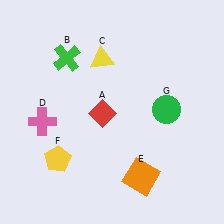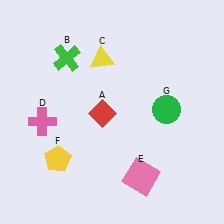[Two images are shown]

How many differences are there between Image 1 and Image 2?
There is 1 difference between the two images.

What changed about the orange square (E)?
In Image 1, E is orange. In Image 2, it changed to pink.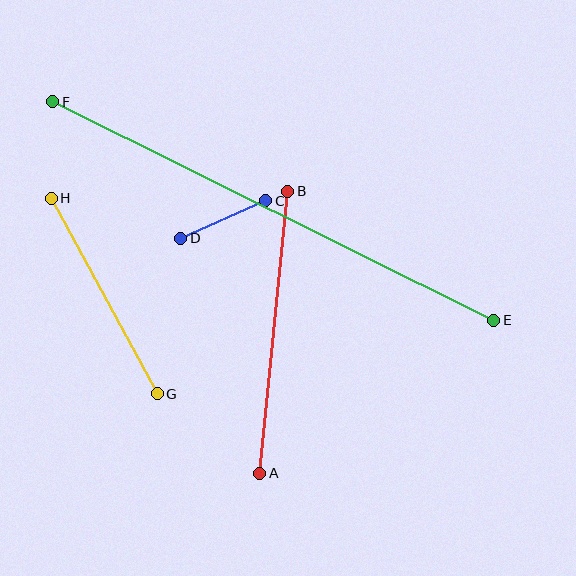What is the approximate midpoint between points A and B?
The midpoint is at approximately (274, 332) pixels.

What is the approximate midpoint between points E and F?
The midpoint is at approximately (273, 211) pixels.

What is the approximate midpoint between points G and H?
The midpoint is at approximately (104, 296) pixels.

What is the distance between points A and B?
The distance is approximately 284 pixels.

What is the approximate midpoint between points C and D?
The midpoint is at approximately (223, 219) pixels.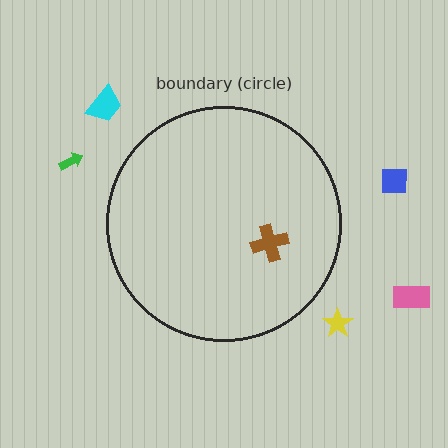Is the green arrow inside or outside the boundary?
Outside.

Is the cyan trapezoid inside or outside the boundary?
Outside.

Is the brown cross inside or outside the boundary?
Inside.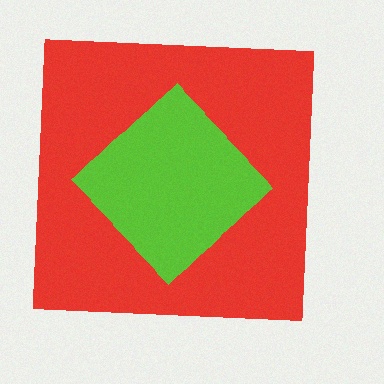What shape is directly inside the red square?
The lime diamond.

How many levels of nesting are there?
2.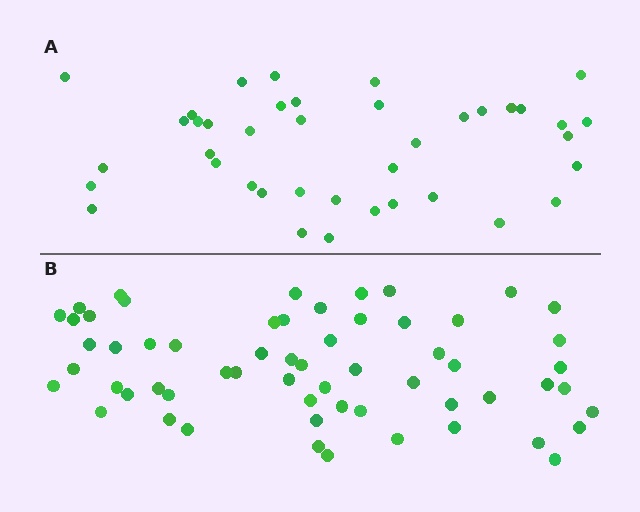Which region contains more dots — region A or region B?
Region B (the bottom region) has more dots.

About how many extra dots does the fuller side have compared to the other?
Region B has approximately 20 more dots than region A.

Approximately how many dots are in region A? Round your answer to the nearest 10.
About 40 dots.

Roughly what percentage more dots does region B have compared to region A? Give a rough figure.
About 50% more.